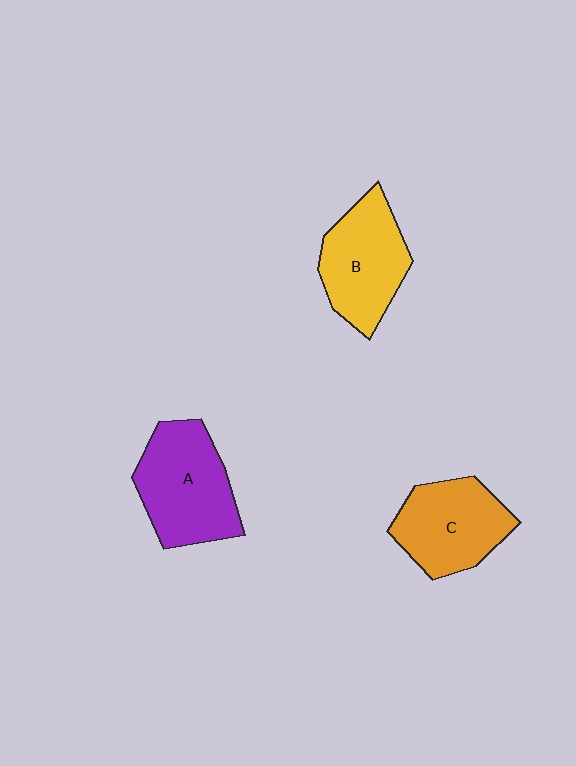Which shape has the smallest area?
Shape C (orange).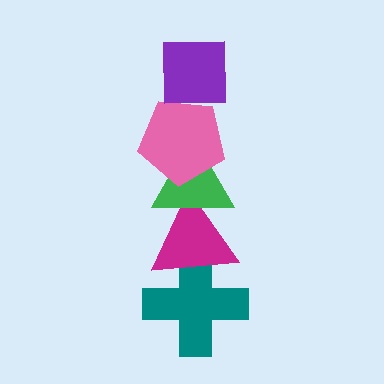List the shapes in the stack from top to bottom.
From top to bottom: the purple square, the pink pentagon, the green triangle, the magenta triangle, the teal cross.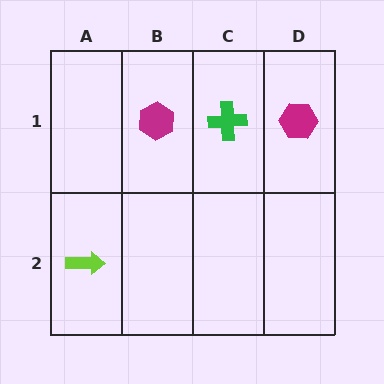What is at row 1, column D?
A magenta hexagon.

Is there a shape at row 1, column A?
No, that cell is empty.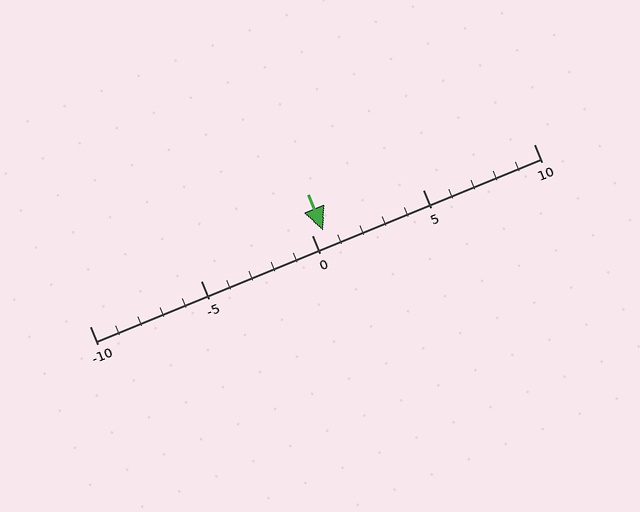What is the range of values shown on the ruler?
The ruler shows values from -10 to 10.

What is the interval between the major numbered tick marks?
The major tick marks are spaced 5 units apart.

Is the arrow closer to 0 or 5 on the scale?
The arrow is closer to 0.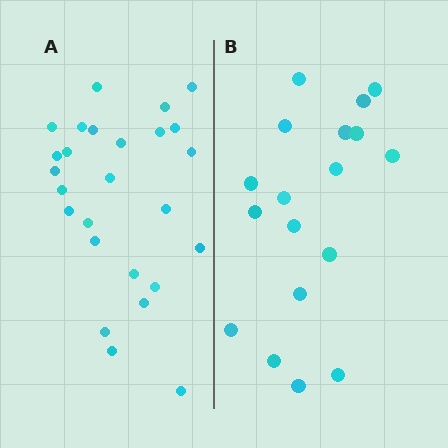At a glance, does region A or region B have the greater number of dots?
Region A (the left region) has more dots.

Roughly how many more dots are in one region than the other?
Region A has roughly 8 or so more dots than region B.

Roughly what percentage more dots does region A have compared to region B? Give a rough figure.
About 45% more.